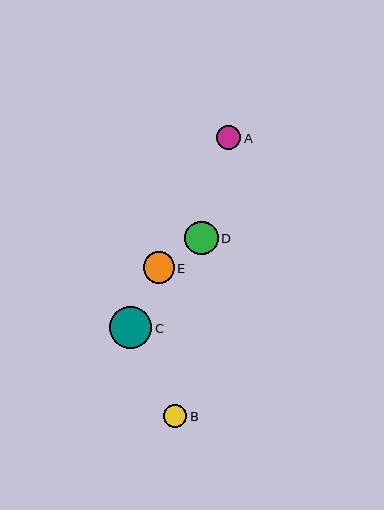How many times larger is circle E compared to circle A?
Circle E is approximately 1.3 times the size of circle A.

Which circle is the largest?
Circle C is the largest with a size of approximately 42 pixels.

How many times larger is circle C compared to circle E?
Circle C is approximately 1.3 times the size of circle E.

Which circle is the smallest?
Circle B is the smallest with a size of approximately 23 pixels.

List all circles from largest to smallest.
From largest to smallest: C, D, E, A, B.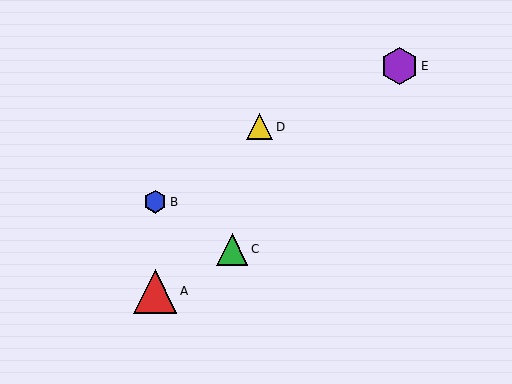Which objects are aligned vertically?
Objects A, B are aligned vertically.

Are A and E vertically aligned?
No, A is at x≈155 and E is at x≈399.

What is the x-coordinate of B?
Object B is at x≈155.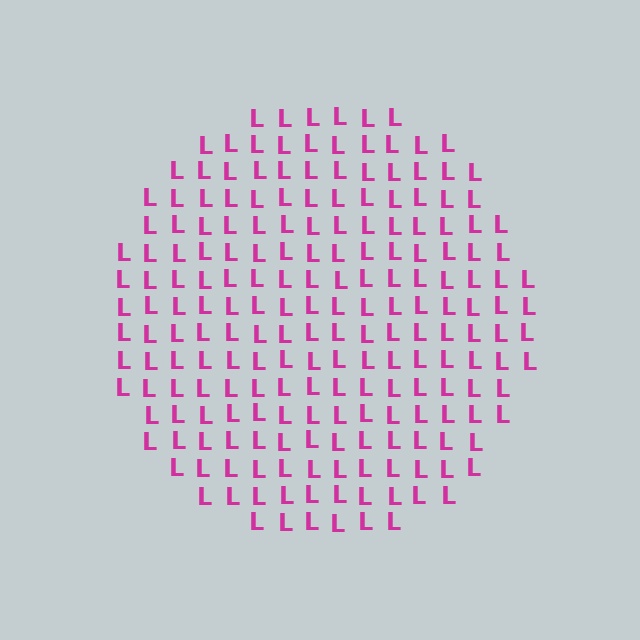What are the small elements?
The small elements are letter L's.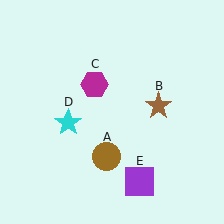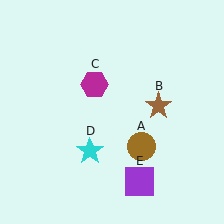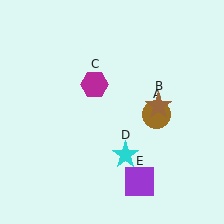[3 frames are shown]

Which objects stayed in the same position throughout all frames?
Brown star (object B) and magenta hexagon (object C) and purple square (object E) remained stationary.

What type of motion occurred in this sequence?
The brown circle (object A), cyan star (object D) rotated counterclockwise around the center of the scene.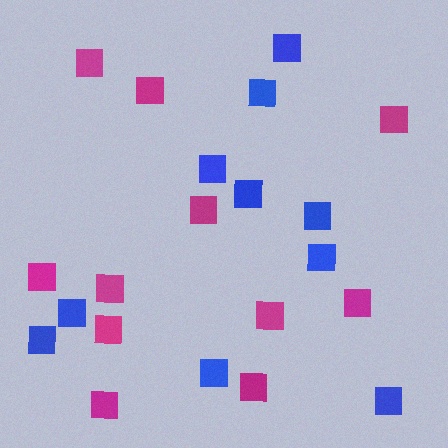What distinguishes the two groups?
There are 2 groups: one group of magenta squares (11) and one group of blue squares (10).